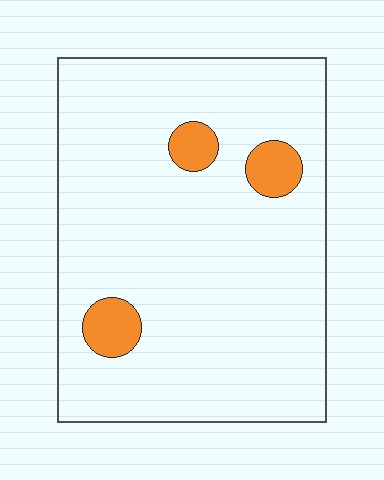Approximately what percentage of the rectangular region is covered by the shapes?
Approximately 10%.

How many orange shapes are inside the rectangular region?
3.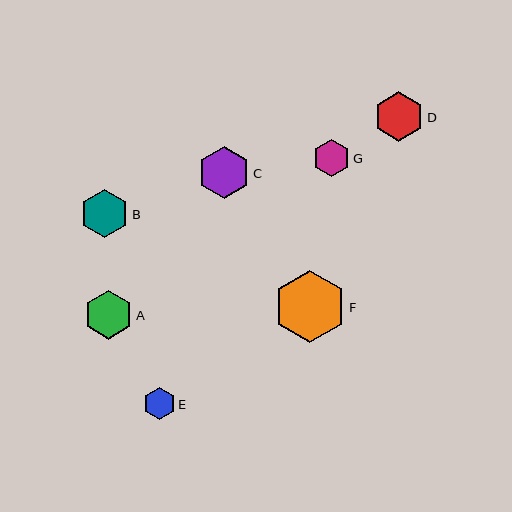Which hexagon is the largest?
Hexagon F is the largest with a size of approximately 72 pixels.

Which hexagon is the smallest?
Hexagon E is the smallest with a size of approximately 32 pixels.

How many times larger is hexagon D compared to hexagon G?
Hexagon D is approximately 1.3 times the size of hexagon G.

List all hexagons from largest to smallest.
From largest to smallest: F, C, D, A, B, G, E.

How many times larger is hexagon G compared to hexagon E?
Hexagon G is approximately 1.2 times the size of hexagon E.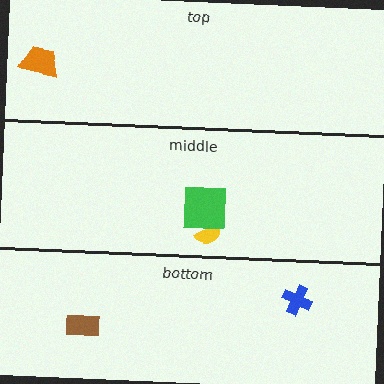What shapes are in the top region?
The orange trapezoid.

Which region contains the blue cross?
The bottom region.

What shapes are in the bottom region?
The brown rectangle, the blue cross.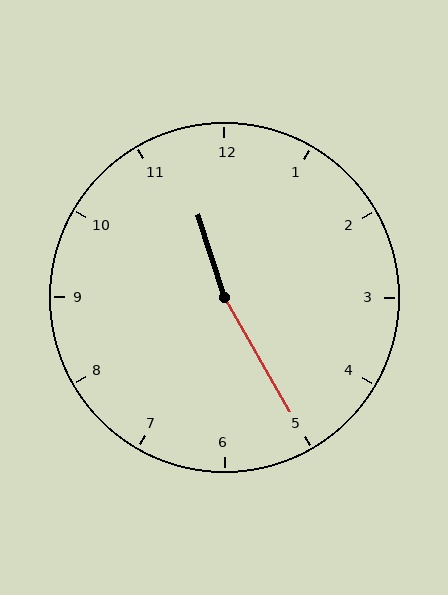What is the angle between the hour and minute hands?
Approximately 168 degrees.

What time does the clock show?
11:25.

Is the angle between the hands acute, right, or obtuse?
It is obtuse.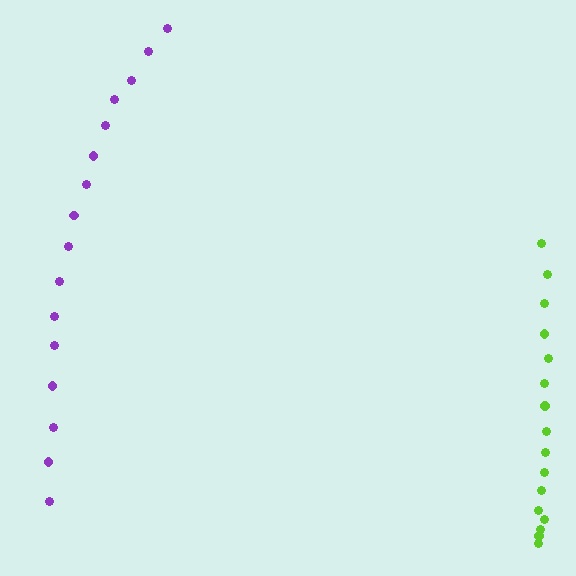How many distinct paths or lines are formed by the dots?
There are 2 distinct paths.